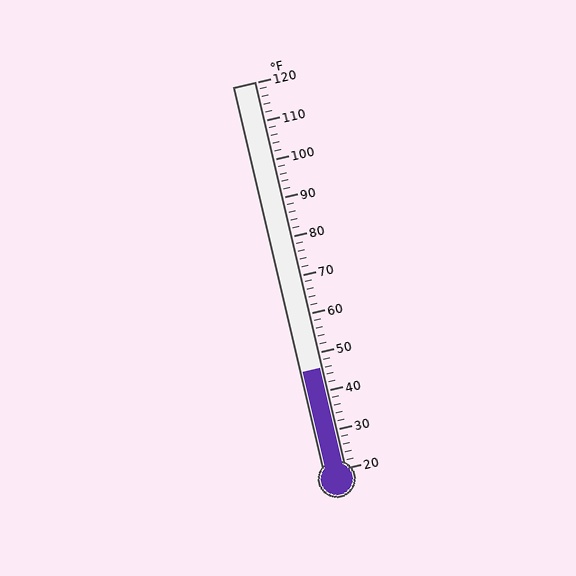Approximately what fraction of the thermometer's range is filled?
The thermometer is filled to approximately 25% of its range.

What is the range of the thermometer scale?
The thermometer scale ranges from 20°F to 120°F.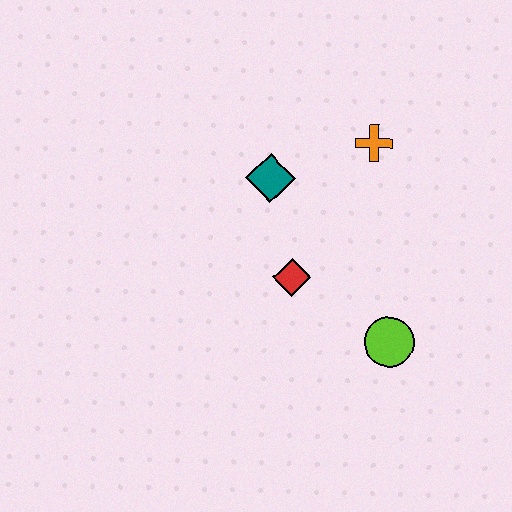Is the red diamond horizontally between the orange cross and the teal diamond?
Yes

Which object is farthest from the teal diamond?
The lime circle is farthest from the teal diamond.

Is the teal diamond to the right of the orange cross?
No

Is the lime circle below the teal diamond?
Yes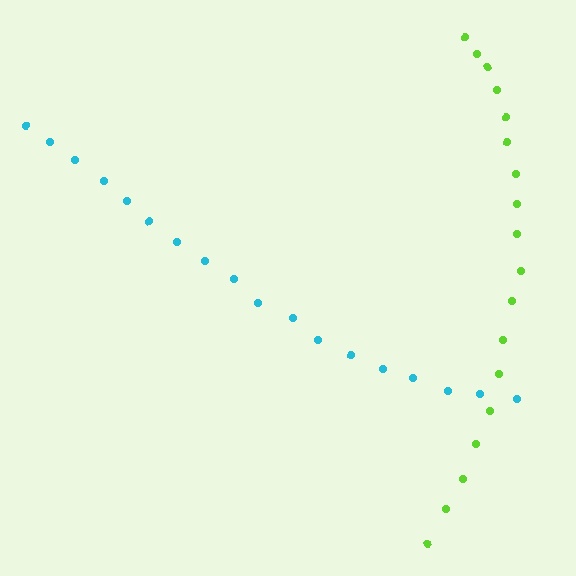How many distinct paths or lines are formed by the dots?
There are 2 distinct paths.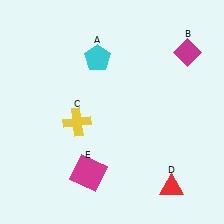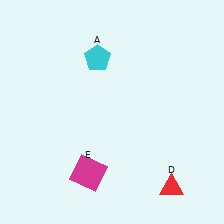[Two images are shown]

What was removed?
The magenta diamond (B), the yellow cross (C) were removed in Image 2.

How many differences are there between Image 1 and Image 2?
There are 2 differences between the two images.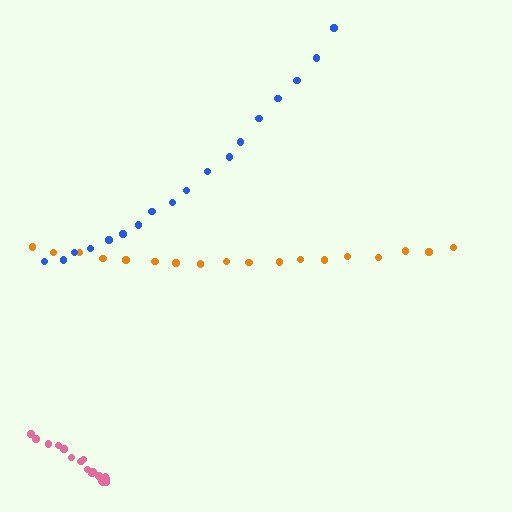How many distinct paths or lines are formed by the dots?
There are 3 distinct paths.